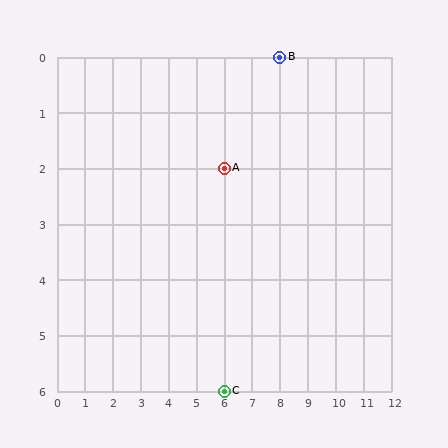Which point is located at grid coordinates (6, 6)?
Point C is at (6, 6).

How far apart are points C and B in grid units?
Points C and B are 2 columns and 6 rows apart (about 6.3 grid units diagonally).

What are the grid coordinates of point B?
Point B is at grid coordinates (8, 0).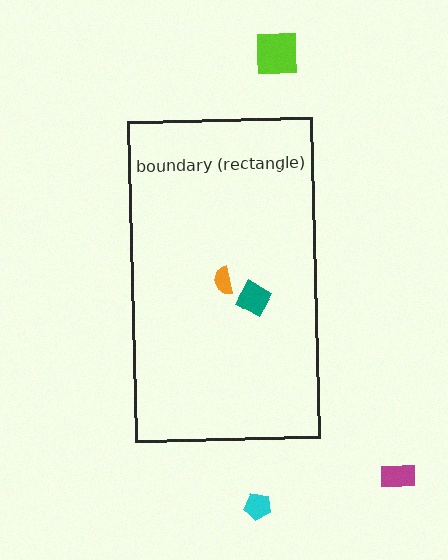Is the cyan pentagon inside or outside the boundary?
Outside.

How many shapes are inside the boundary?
2 inside, 3 outside.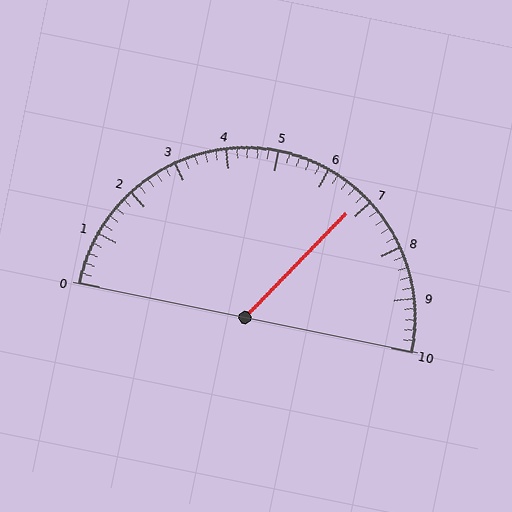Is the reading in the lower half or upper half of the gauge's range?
The reading is in the upper half of the range (0 to 10).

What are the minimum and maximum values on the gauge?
The gauge ranges from 0 to 10.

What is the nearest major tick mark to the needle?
The nearest major tick mark is 7.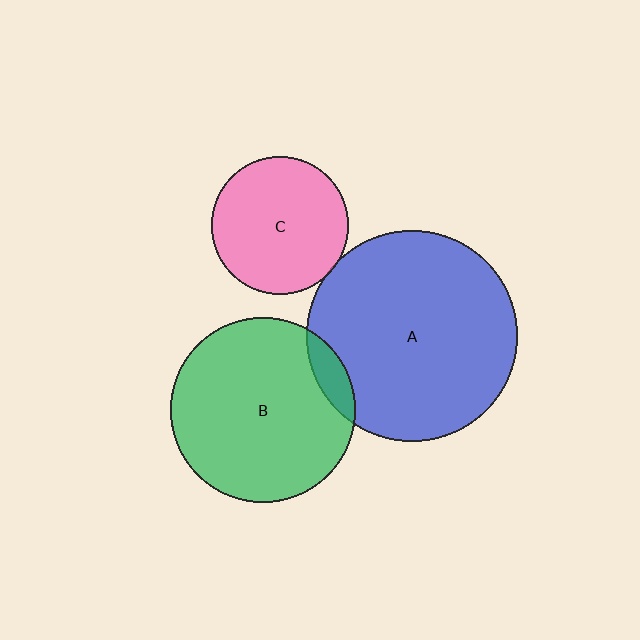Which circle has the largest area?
Circle A (blue).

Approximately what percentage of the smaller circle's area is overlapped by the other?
Approximately 10%.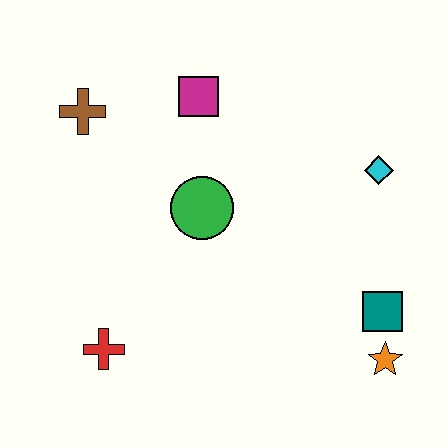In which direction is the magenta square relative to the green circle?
The magenta square is above the green circle.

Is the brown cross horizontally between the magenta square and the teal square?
No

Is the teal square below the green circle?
Yes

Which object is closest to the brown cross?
The magenta square is closest to the brown cross.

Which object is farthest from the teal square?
The brown cross is farthest from the teal square.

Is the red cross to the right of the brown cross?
Yes